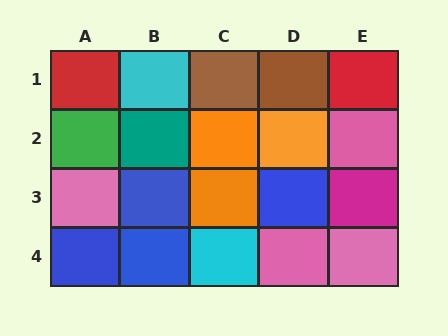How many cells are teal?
1 cell is teal.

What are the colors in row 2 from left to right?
Green, teal, orange, orange, pink.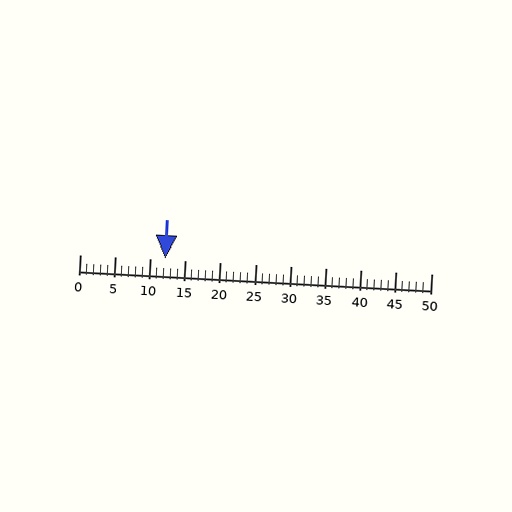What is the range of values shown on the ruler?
The ruler shows values from 0 to 50.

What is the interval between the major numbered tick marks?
The major tick marks are spaced 5 units apart.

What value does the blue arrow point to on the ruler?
The blue arrow points to approximately 12.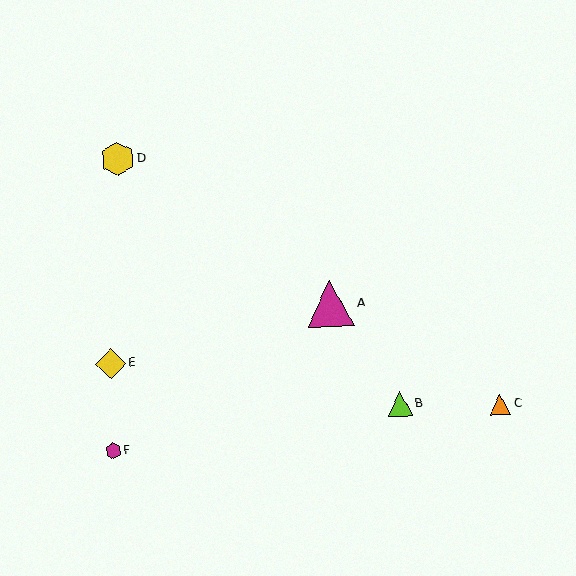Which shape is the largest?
The magenta triangle (labeled A) is the largest.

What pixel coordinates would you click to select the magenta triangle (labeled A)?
Click at (330, 304) to select the magenta triangle A.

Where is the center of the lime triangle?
The center of the lime triangle is at (400, 404).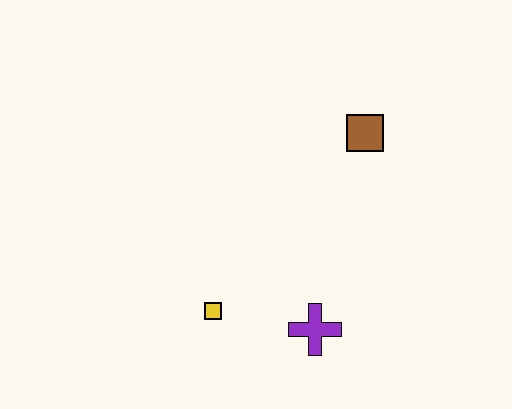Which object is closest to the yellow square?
The purple cross is closest to the yellow square.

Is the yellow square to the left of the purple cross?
Yes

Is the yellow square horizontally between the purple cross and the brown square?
No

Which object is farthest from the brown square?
The yellow square is farthest from the brown square.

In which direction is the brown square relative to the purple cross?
The brown square is above the purple cross.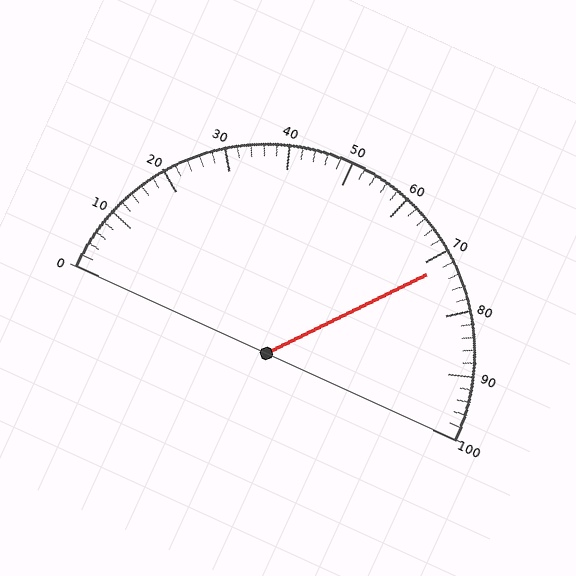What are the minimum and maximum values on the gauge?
The gauge ranges from 0 to 100.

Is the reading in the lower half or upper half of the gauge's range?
The reading is in the upper half of the range (0 to 100).